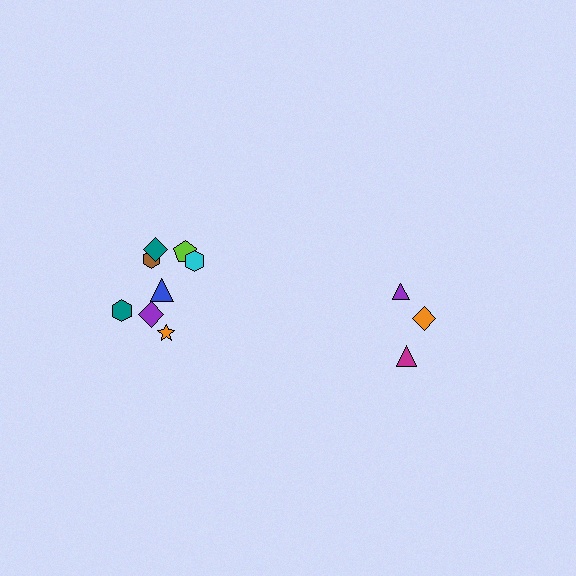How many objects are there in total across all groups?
There are 11 objects.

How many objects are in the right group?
There are 3 objects.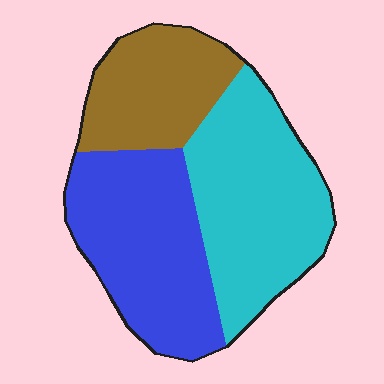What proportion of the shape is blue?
Blue takes up about three eighths (3/8) of the shape.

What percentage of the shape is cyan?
Cyan covers 39% of the shape.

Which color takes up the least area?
Brown, at roughly 25%.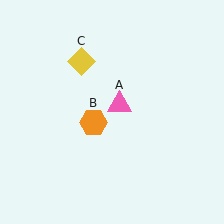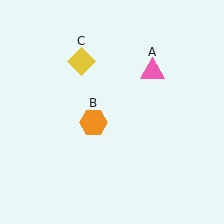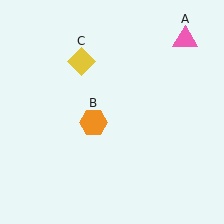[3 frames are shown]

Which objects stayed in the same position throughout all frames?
Orange hexagon (object B) and yellow diamond (object C) remained stationary.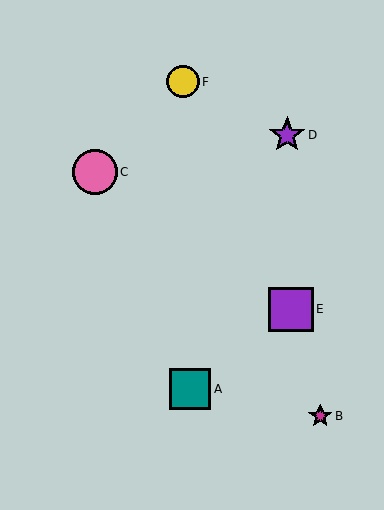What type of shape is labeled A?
Shape A is a teal square.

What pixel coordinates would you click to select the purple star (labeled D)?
Click at (287, 135) to select the purple star D.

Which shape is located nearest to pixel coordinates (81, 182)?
The pink circle (labeled C) at (95, 172) is nearest to that location.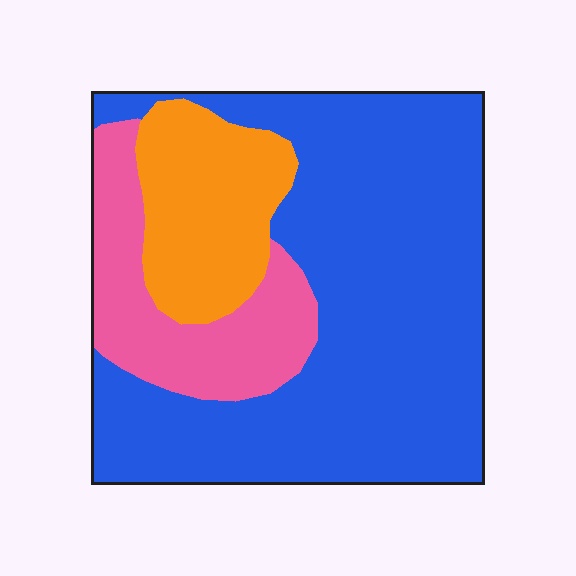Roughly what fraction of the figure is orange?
Orange covers about 15% of the figure.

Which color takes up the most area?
Blue, at roughly 65%.